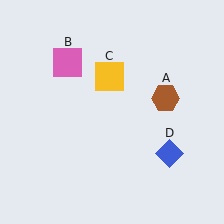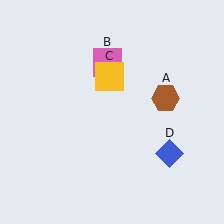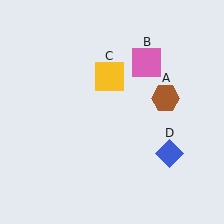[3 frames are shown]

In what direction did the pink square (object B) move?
The pink square (object B) moved right.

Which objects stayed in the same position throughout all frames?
Brown hexagon (object A) and yellow square (object C) and blue diamond (object D) remained stationary.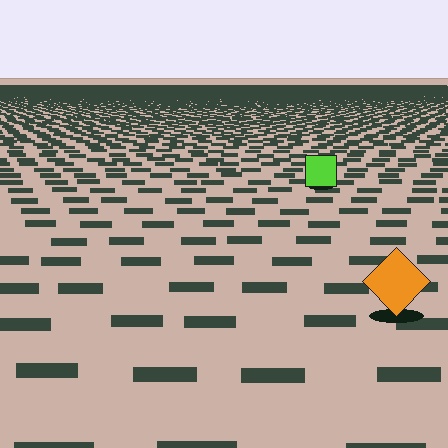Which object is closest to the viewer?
The orange diamond is closest. The texture marks near it are larger and more spread out.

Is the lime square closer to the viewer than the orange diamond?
No. The orange diamond is closer — you can tell from the texture gradient: the ground texture is coarser near it.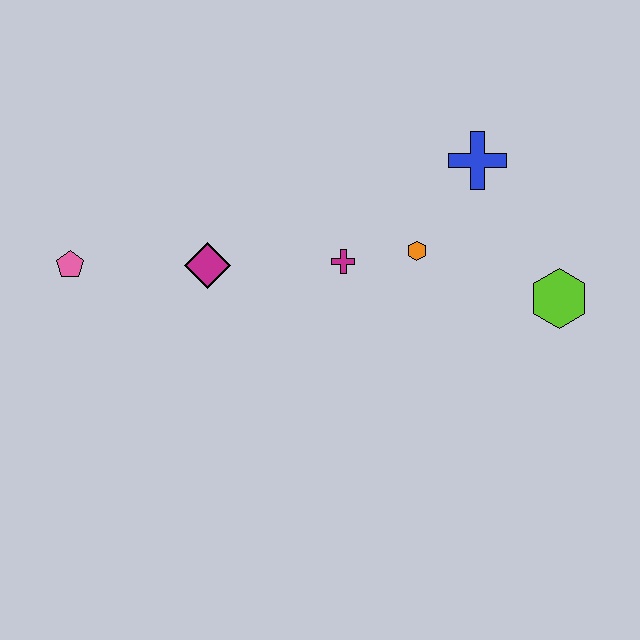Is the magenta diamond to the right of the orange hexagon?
No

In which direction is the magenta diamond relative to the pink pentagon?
The magenta diamond is to the right of the pink pentagon.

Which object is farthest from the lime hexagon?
The pink pentagon is farthest from the lime hexagon.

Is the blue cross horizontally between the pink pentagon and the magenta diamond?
No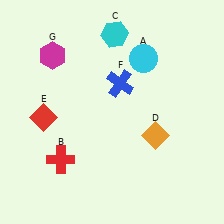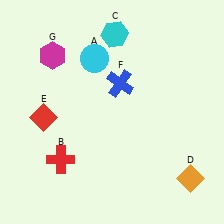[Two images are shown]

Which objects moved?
The objects that moved are: the cyan circle (A), the orange diamond (D).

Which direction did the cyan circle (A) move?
The cyan circle (A) moved left.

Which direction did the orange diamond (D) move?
The orange diamond (D) moved down.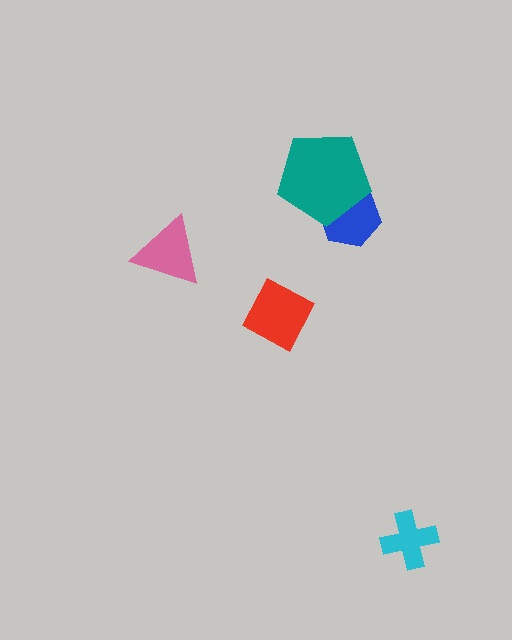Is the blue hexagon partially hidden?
Yes, it is partially covered by another shape.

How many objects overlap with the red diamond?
0 objects overlap with the red diamond.